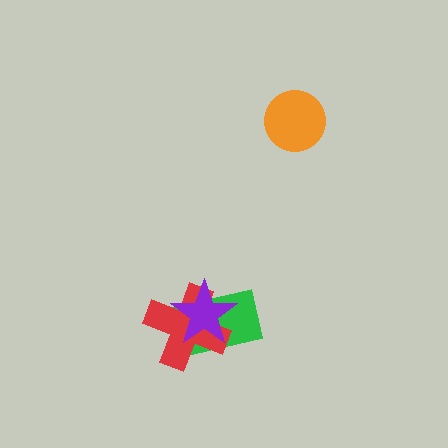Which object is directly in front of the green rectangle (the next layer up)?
The red cross is directly in front of the green rectangle.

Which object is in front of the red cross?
The purple star is in front of the red cross.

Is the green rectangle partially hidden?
Yes, it is partially covered by another shape.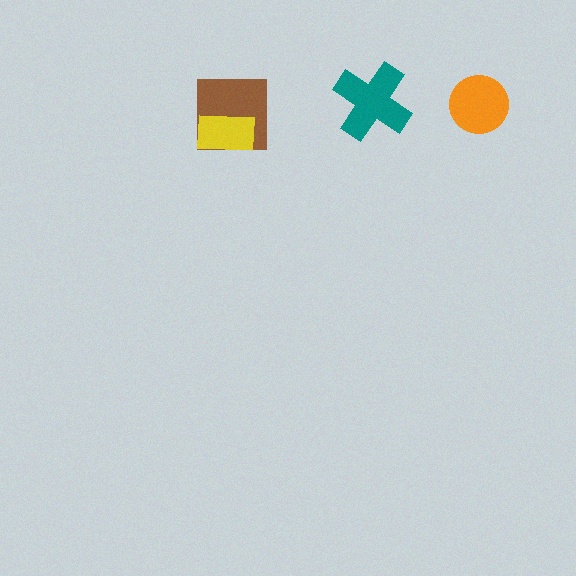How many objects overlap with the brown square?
1 object overlaps with the brown square.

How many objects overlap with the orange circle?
0 objects overlap with the orange circle.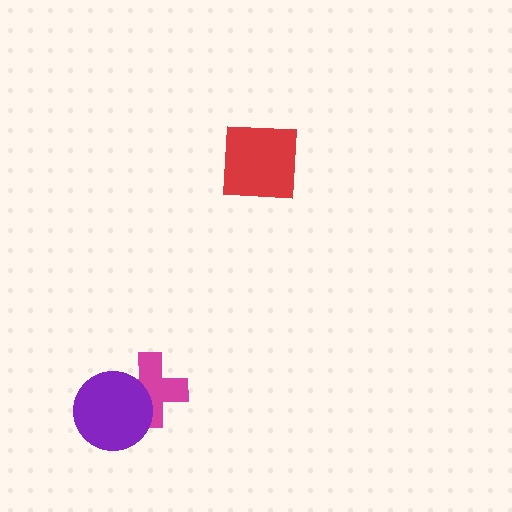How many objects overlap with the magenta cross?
1 object overlaps with the magenta cross.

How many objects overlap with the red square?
0 objects overlap with the red square.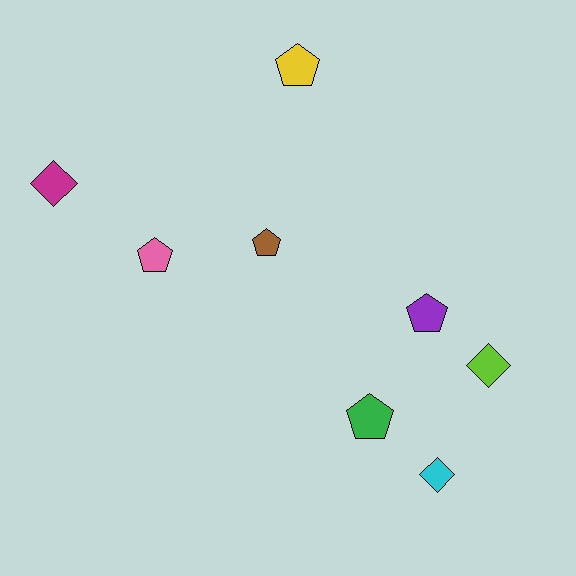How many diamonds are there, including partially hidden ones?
There are 3 diamonds.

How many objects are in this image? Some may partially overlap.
There are 8 objects.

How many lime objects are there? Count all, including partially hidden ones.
There is 1 lime object.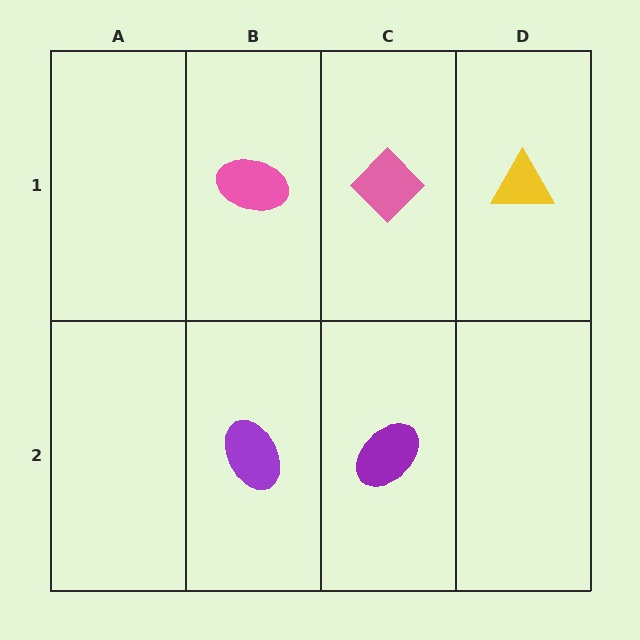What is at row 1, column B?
A pink ellipse.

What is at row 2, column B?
A purple ellipse.